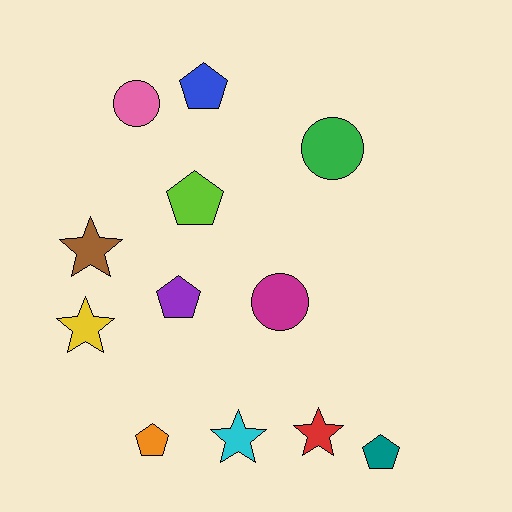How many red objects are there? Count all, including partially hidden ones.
There is 1 red object.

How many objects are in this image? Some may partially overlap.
There are 12 objects.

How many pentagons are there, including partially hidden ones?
There are 5 pentagons.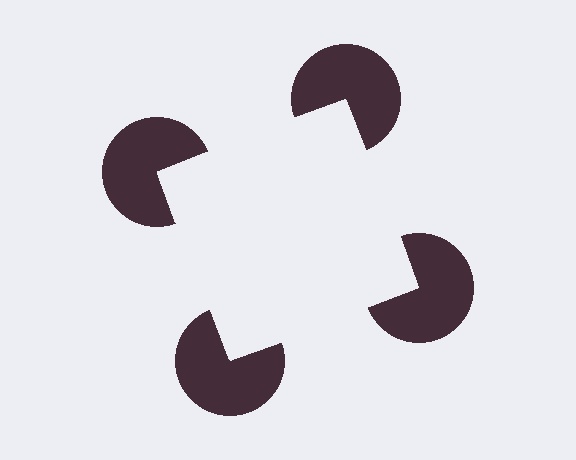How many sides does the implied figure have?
4 sides.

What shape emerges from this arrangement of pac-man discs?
An illusory square — its edges are inferred from the aligned wedge cuts in the pac-man discs, not physically drawn.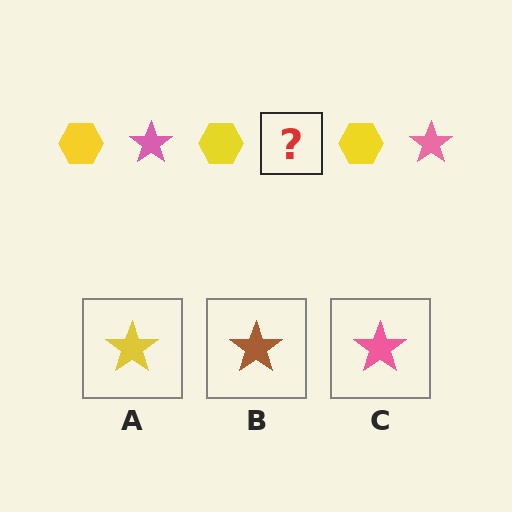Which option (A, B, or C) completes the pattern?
C.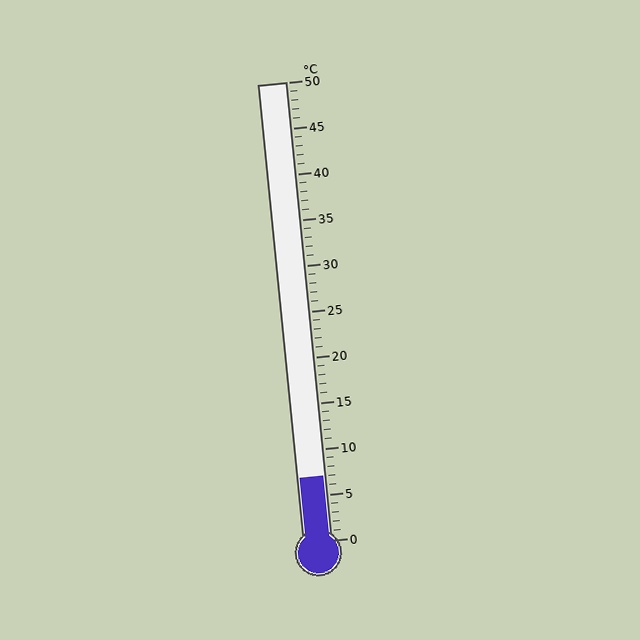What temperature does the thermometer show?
The thermometer shows approximately 7°C.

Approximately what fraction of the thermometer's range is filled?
The thermometer is filled to approximately 15% of its range.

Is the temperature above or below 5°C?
The temperature is above 5°C.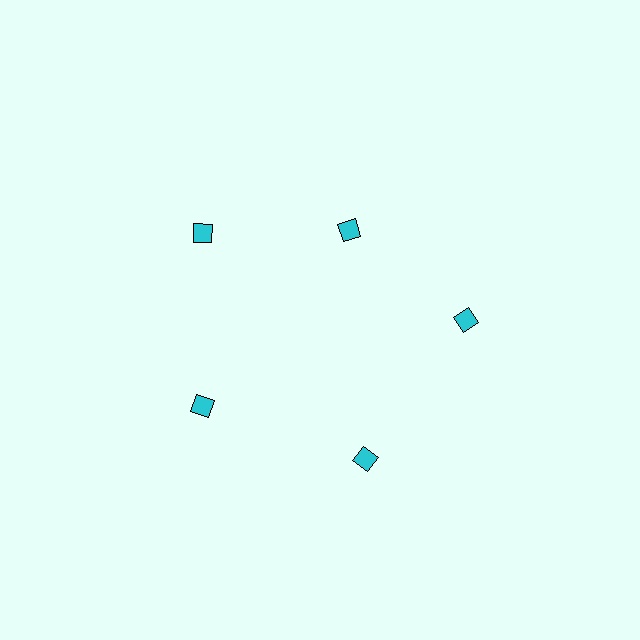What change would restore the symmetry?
The symmetry would be restored by moving it outward, back onto the ring so that all 5 diamonds sit at equal angles and equal distance from the center.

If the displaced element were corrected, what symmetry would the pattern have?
It would have 5-fold rotational symmetry — the pattern would map onto itself every 72 degrees.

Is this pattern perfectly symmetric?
No. The 5 cyan diamonds are arranged in a ring, but one element near the 1 o'clock position is pulled inward toward the center, breaking the 5-fold rotational symmetry.